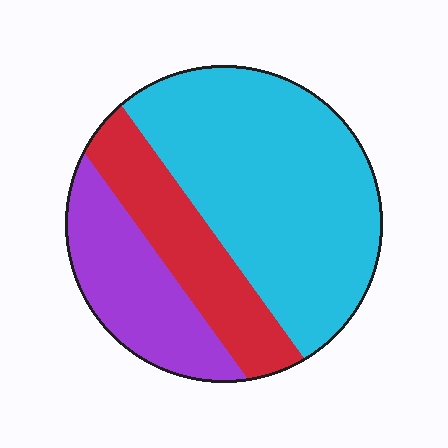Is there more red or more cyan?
Cyan.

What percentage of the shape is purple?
Purple covers around 20% of the shape.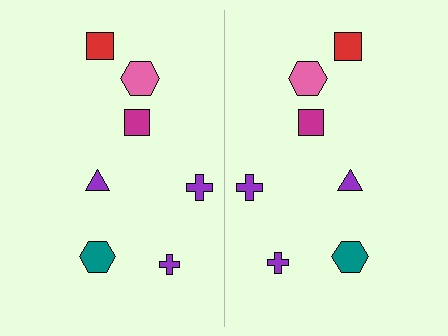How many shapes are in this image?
There are 14 shapes in this image.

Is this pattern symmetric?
Yes, this pattern has bilateral (reflection) symmetry.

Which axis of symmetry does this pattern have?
The pattern has a vertical axis of symmetry running through the center of the image.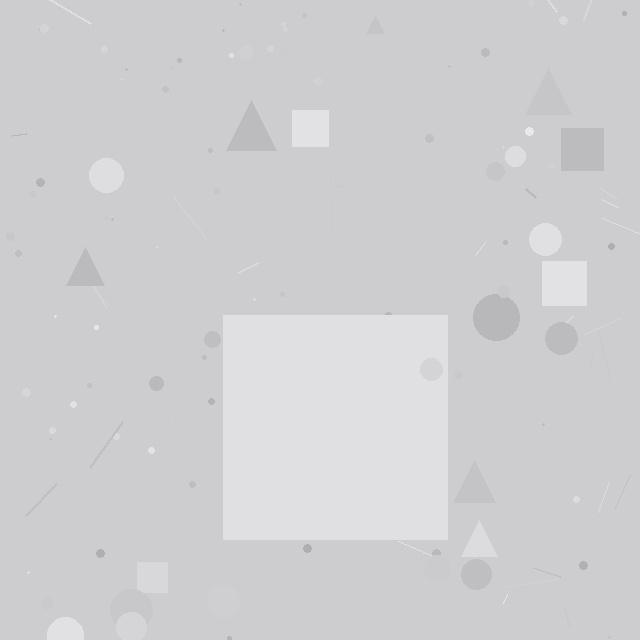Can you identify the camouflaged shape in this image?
The camouflaged shape is a square.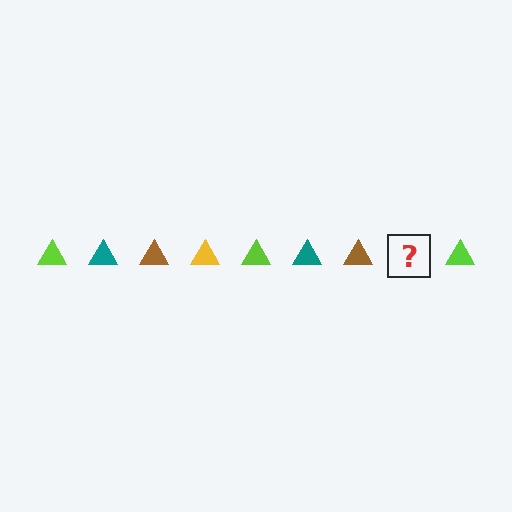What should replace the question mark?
The question mark should be replaced with a yellow triangle.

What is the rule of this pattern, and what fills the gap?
The rule is that the pattern cycles through lime, teal, brown, yellow triangles. The gap should be filled with a yellow triangle.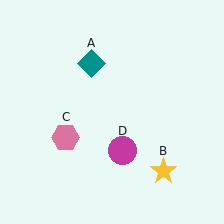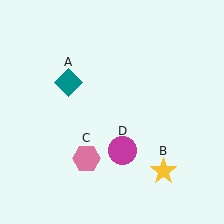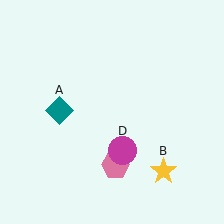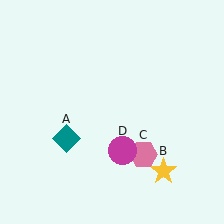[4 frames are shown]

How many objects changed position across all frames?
2 objects changed position: teal diamond (object A), pink hexagon (object C).